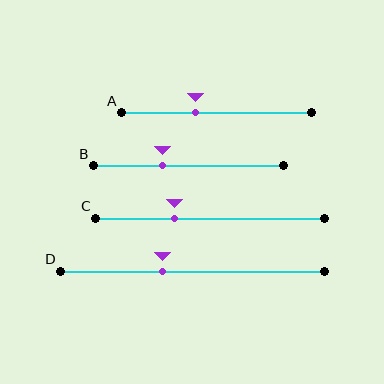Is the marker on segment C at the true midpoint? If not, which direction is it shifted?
No, the marker on segment C is shifted to the left by about 16% of the segment length.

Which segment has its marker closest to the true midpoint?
Segment A has its marker closest to the true midpoint.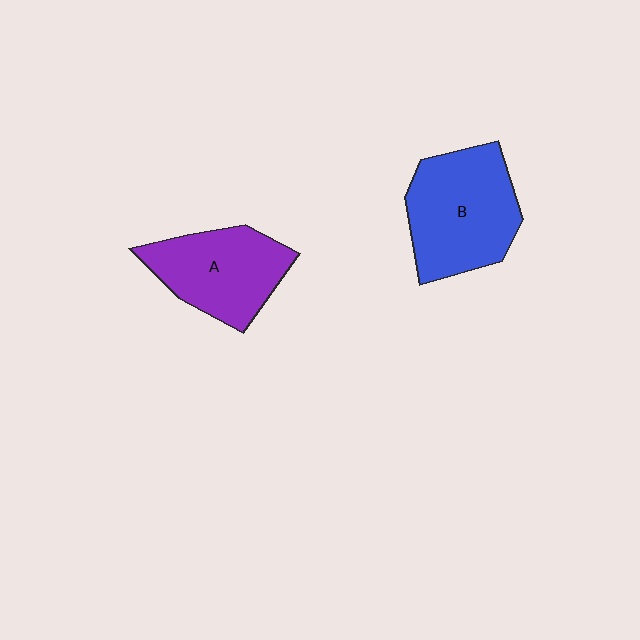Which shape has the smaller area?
Shape A (purple).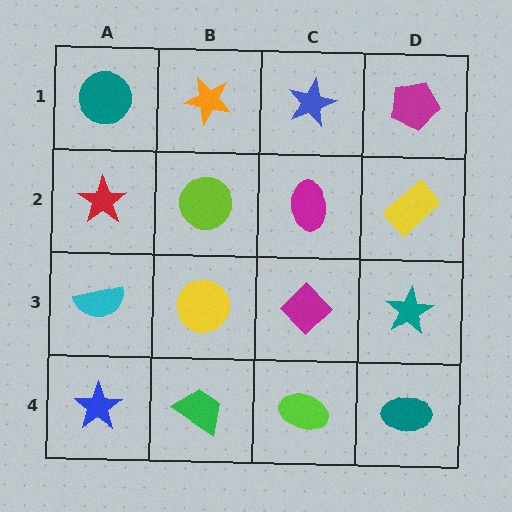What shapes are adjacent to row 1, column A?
A red star (row 2, column A), an orange star (row 1, column B).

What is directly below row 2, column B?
A yellow circle.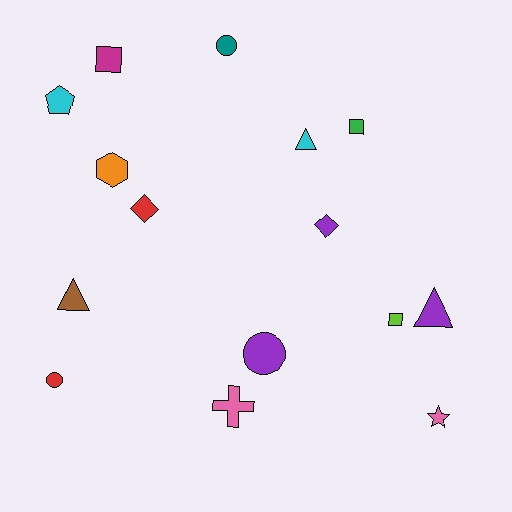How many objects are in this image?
There are 15 objects.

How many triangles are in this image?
There are 3 triangles.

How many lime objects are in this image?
There is 1 lime object.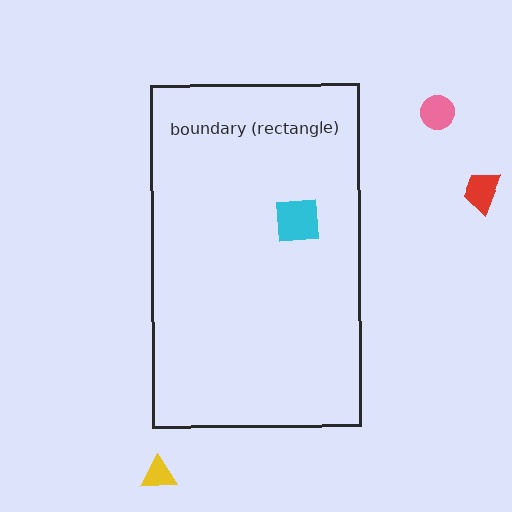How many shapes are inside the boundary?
1 inside, 3 outside.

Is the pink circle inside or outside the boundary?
Outside.